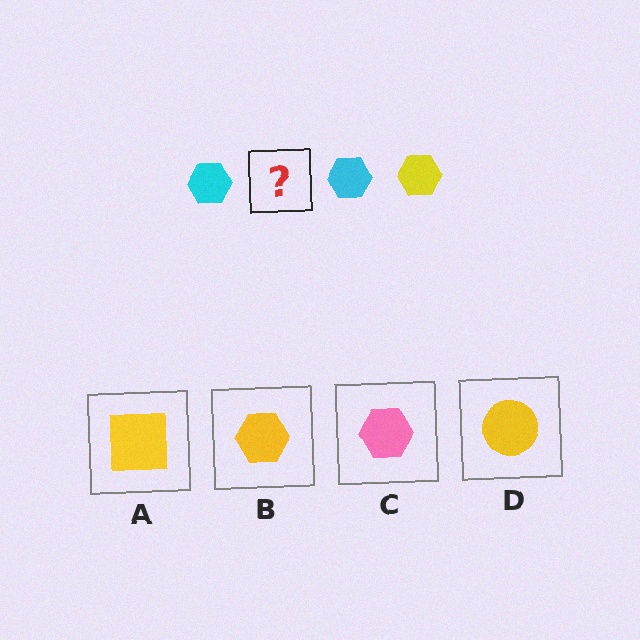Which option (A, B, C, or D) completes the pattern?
B.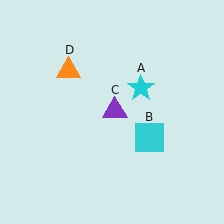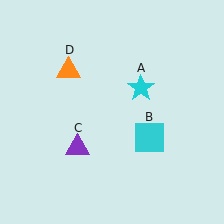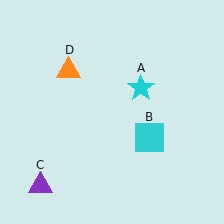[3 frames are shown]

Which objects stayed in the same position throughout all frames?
Cyan star (object A) and cyan square (object B) and orange triangle (object D) remained stationary.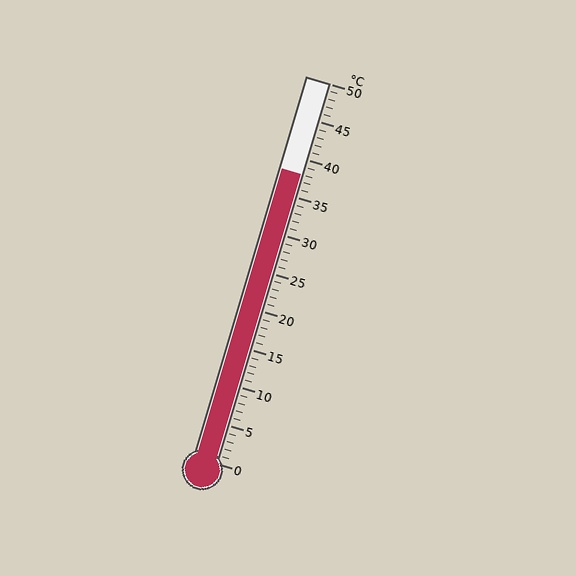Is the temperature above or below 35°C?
The temperature is above 35°C.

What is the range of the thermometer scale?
The thermometer scale ranges from 0°C to 50°C.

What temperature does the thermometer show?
The thermometer shows approximately 38°C.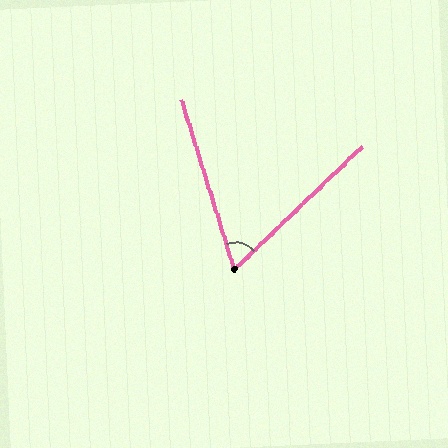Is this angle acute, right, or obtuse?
It is acute.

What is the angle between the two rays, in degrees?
Approximately 63 degrees.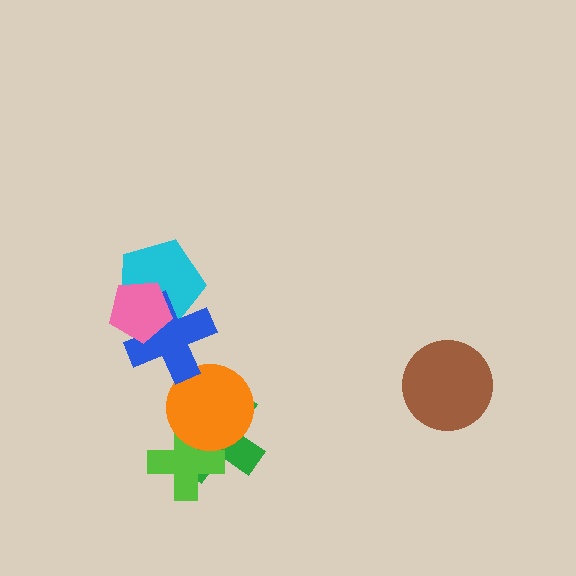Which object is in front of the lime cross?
The orange circle is in front of the lime cross.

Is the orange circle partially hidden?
No, no other shape covers it.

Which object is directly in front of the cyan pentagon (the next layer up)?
The blue cross is directly in front of the cyan pentagon.